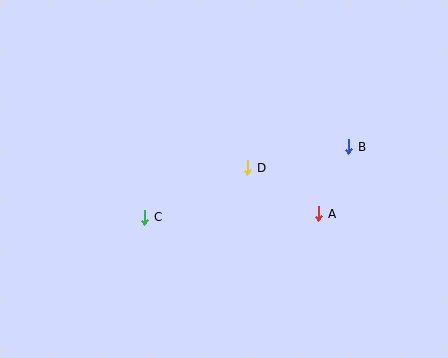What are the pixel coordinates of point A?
Point A is at (319, 214).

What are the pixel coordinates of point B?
Point B is at (349, 147).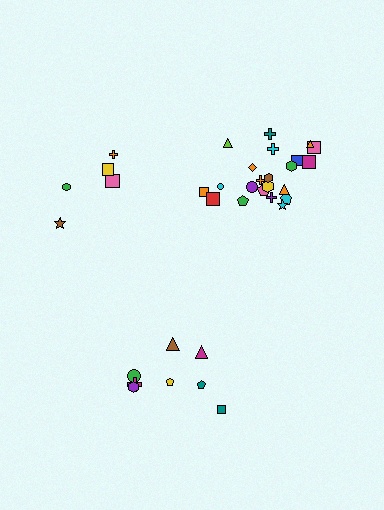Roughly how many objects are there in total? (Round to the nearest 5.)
Roughly 35 objects in total.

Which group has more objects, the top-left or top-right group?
The top-right group.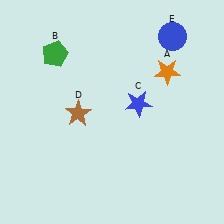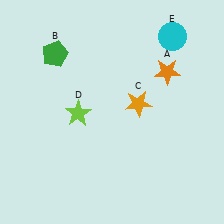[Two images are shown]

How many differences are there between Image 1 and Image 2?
There are 3 differences between the two images.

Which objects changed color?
C changed from blue to orange. D changed from brown to lime. E changed from blue to cyan.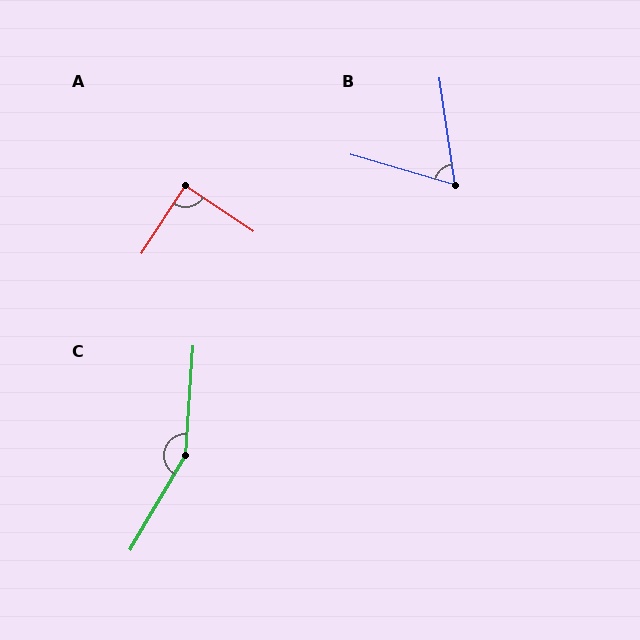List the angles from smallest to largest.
B (65°), A (89°), C (154°).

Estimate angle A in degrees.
Approximately 89 degrees.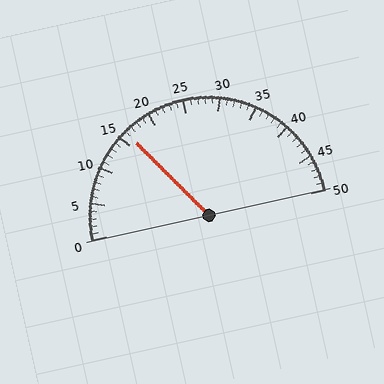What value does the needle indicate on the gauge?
The needle indicates approximately 16.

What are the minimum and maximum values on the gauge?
The gauge ranges from 0 to 50.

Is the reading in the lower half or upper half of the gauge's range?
The reading is in the lower half of the range (0 to 50).